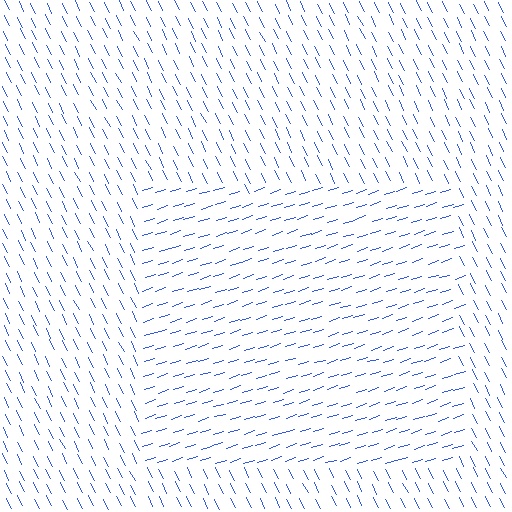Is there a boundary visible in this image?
Yes, there is a texture boundary formed by a change in line orientation.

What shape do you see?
I see a rectangle.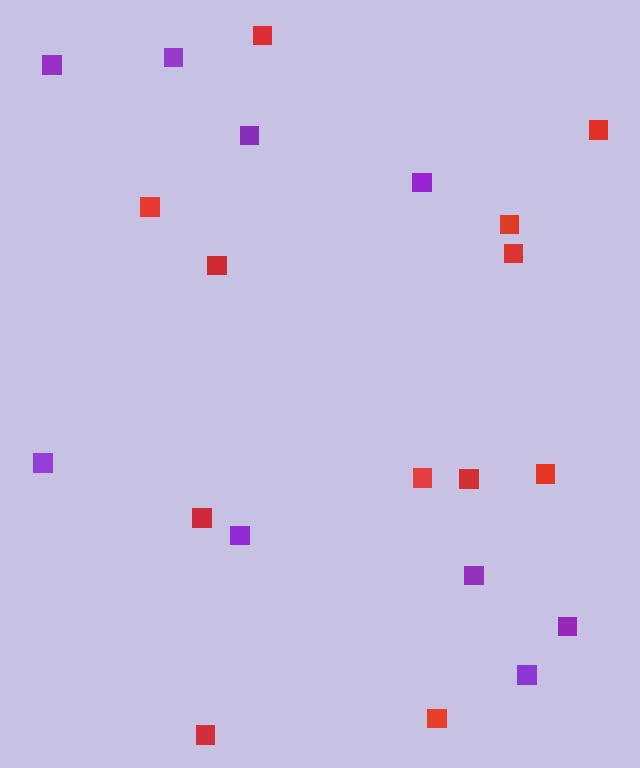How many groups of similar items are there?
There are 2 groups: one group of red squares (12) and one group of purple squares (9).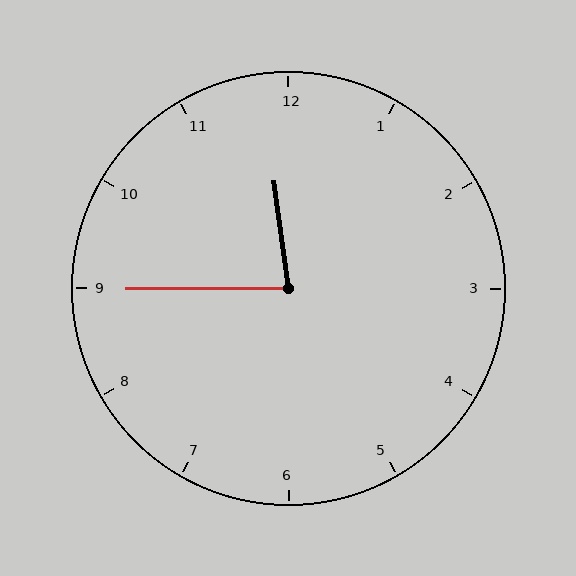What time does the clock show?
11:45.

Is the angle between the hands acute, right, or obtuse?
It is acute.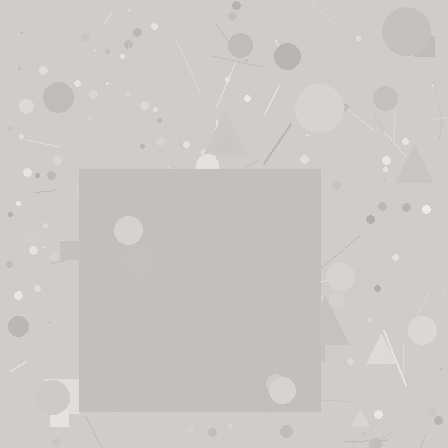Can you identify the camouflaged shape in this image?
The camouflaged shape is a square.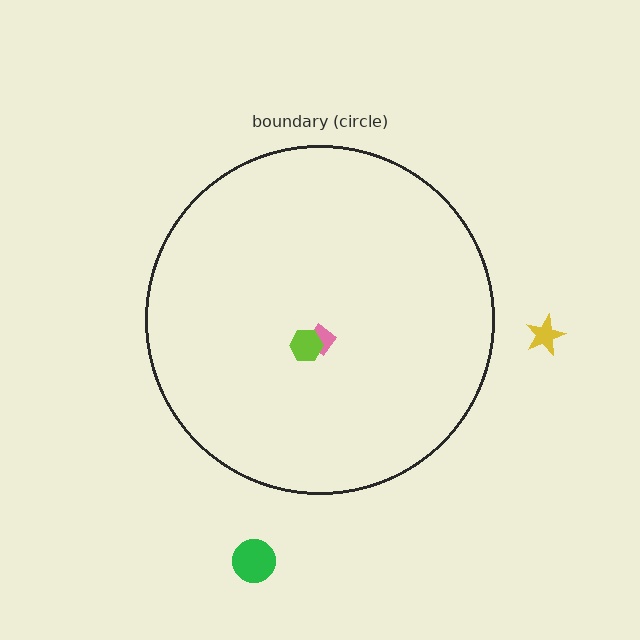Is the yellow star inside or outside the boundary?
Outside.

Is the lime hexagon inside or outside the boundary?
Inside.